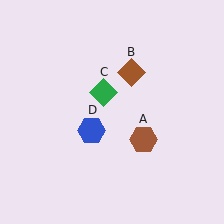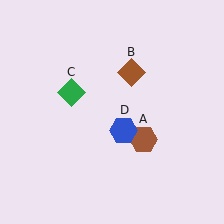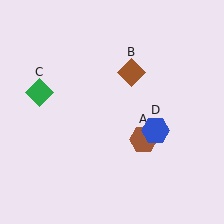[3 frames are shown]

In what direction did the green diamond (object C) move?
The green diamond (object C) moved left.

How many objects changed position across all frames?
2 objects changed position: green diamond (object C), blue hexagon (object D).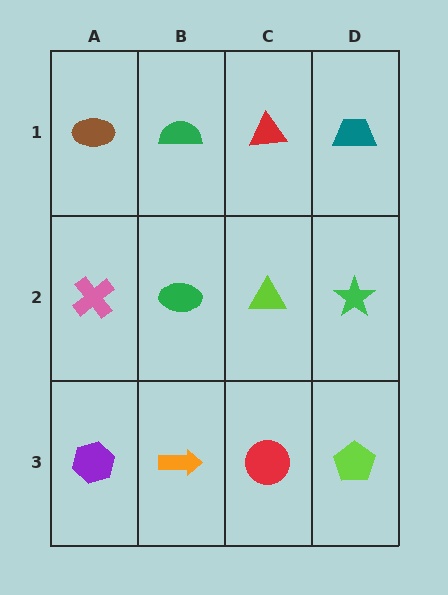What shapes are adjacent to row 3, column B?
A green ellipse (row 2, column B), a purple hexagon (row 3, column A), a red circle (row 3, column C).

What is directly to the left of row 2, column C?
A green ellipse.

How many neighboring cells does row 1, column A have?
2.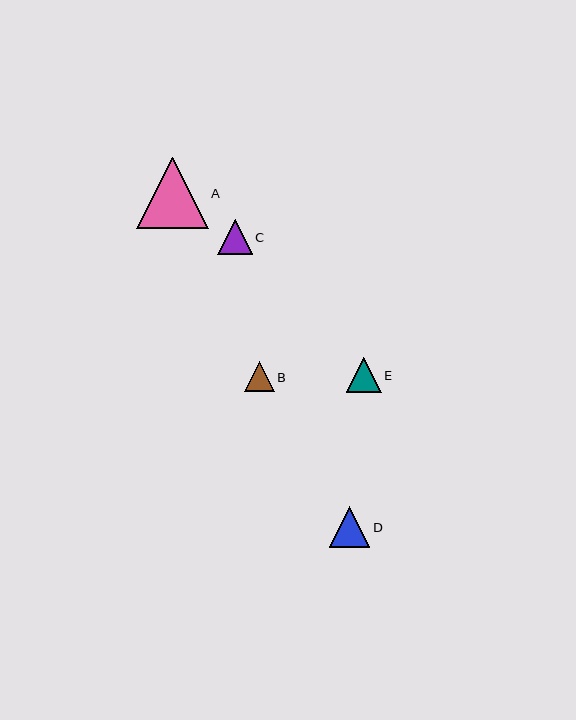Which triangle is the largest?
Triangle A is the largest with a size of approximately 71 pixels.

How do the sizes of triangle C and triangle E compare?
Triangle C and triangle E are approximately the same size.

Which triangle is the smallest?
Triangle B is the smallest with a size of approximately 30 pixels.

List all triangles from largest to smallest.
From largest to smallest: A, D, C, E, B.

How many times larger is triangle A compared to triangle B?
Triangle A is approximately 2.4 times the size of triangle B.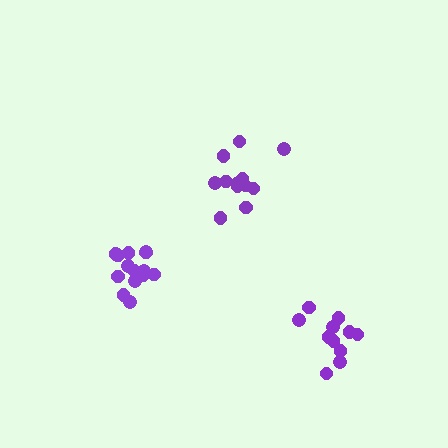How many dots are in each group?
Group 1: 15 dots, Group 2: 12 dots, Group 3: 11 dots (38 total).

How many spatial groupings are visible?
There are 3 spatial groupings.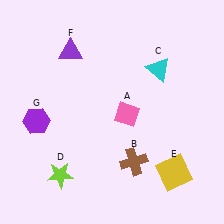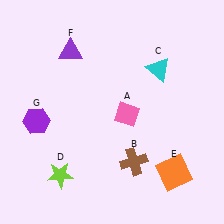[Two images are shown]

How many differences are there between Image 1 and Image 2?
There is 1 difference between the two images.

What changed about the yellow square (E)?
In Image 1, E is yellow. In Image 2, it changed to orange.